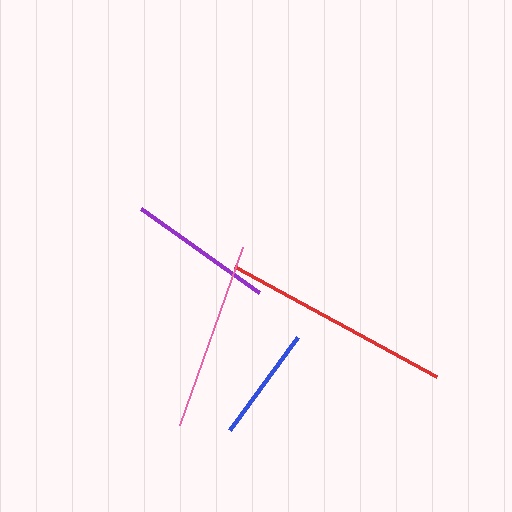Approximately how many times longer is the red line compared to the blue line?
The red line is approximately 2.0 times the length of the blue line.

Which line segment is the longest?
The red line is the longest at approximately 230 pixels.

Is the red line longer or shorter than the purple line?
The red line is longer than the purple line.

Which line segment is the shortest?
The blue line is the shortest at approximately 115 pixels.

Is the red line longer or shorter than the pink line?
The red line is longer than the pink line.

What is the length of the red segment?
The red segment is approximately 230 pixels long.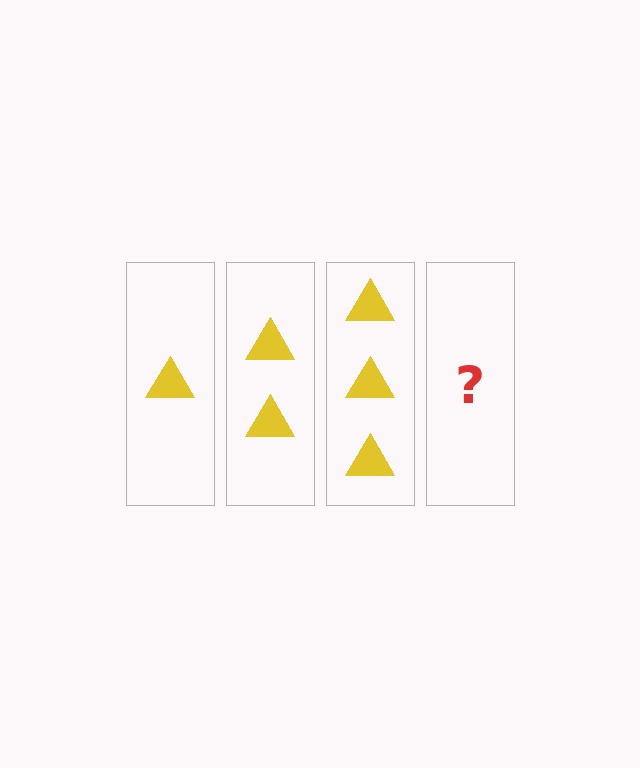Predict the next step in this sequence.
The next step is 4 triangles.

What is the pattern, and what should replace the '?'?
The pattern is that each step adds one more triangle. The '?' should be 4 triangles.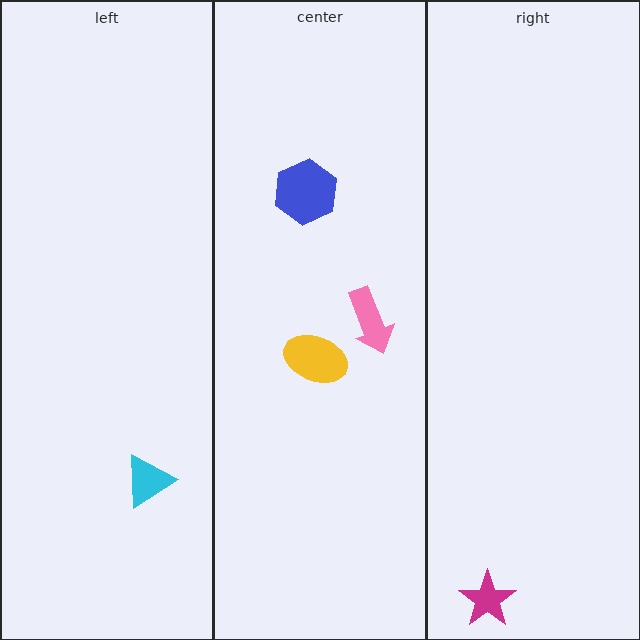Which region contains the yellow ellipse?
The center region.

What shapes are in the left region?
The cyan triangle.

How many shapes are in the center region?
3.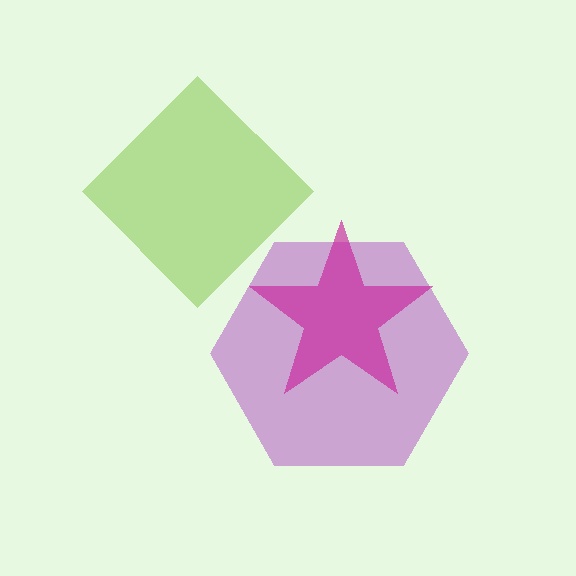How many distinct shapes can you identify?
There are 3 distinct shapes: a lime diamond, a purple hexagon, a magenta star.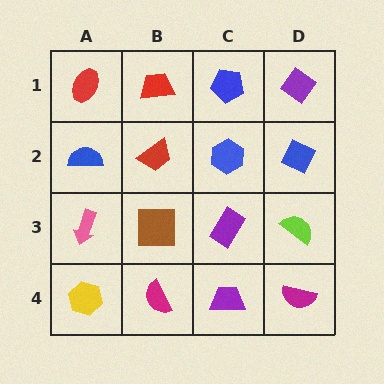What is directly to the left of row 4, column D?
A purple trapezoid.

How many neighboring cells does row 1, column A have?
2.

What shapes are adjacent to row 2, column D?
A purple diamond (row 1, column D), a lime semicircle (row 3, column D), a blue hexagon (row 2, column C).